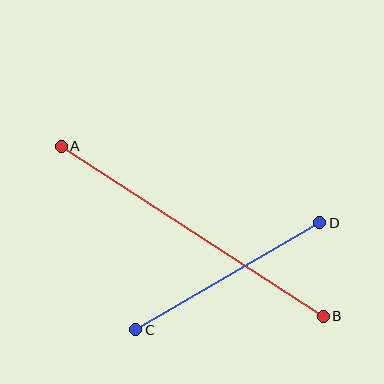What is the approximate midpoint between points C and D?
The midpoint is at approximately (228, 276) pixels.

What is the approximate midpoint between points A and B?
The midpoint is at approximately (192, 231) pixels.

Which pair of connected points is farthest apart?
Points A and B are farthest apart.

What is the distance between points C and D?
The distance is approximately 213 pixels.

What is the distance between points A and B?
The distance is approximately 313 pixels.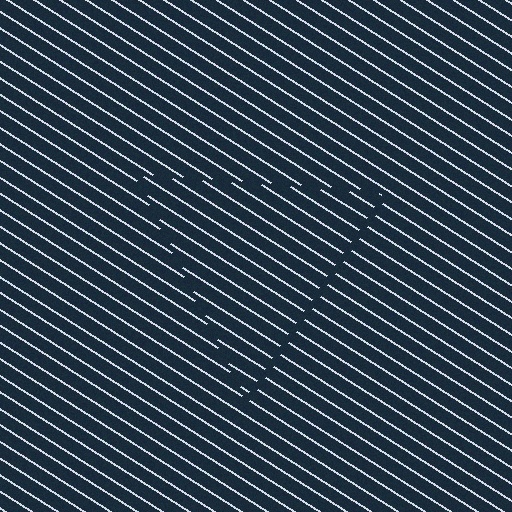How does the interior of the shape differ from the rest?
The interior of the shape contains the same grating, shifted by half a period — the contour is defined by the phase discontinuity where line-ends from the inner and outer gratings abut.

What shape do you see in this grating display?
An illusory triangle. The interior of the shape contains the same grating, shifted by half a period — the contour is defined by the phase discontinuity where line-ends from the inner and outer gratings abut.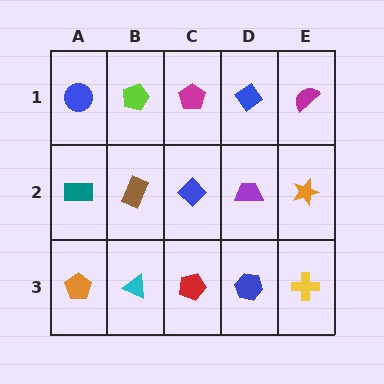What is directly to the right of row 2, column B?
A blue diamond.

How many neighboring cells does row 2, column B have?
4.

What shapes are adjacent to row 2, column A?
A blue circle (row 1, column A), an orange pentagon (row 3, column A), a brown rectangle (row 2, column B).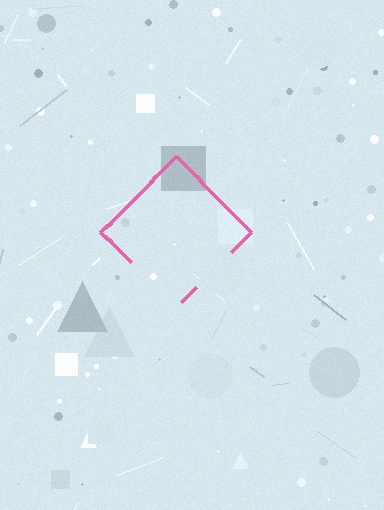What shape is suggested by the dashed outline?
The dashed outline suggests a diamond.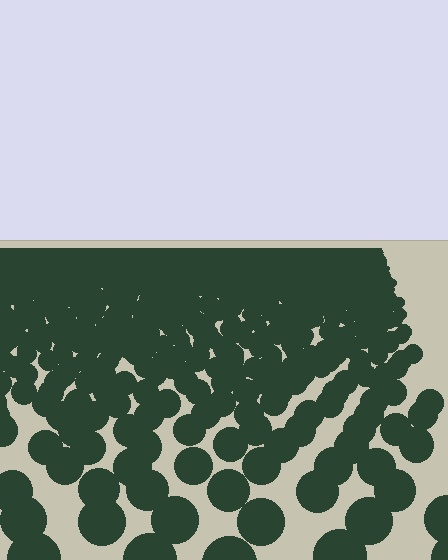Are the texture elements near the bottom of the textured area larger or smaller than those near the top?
Larger. Near the bottom, elements are closer to the viewer and appear at a bigger on-screen size.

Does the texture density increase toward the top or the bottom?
Density increases toward the top.